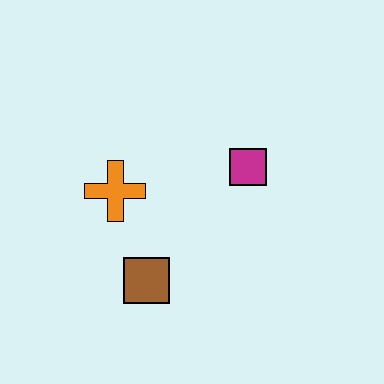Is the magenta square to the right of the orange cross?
Yes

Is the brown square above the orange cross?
No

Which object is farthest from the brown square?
The magenta square is farthest from the brown square.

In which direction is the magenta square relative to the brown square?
The magenta square is above the brown square.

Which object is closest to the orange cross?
The brown square is closest to the orange cross.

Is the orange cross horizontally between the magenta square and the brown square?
No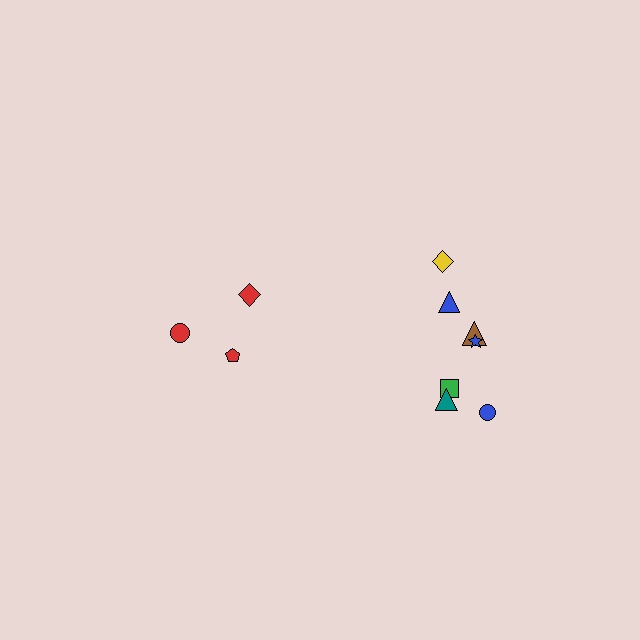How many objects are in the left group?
There are 3 objects.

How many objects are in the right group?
There are 7 objects.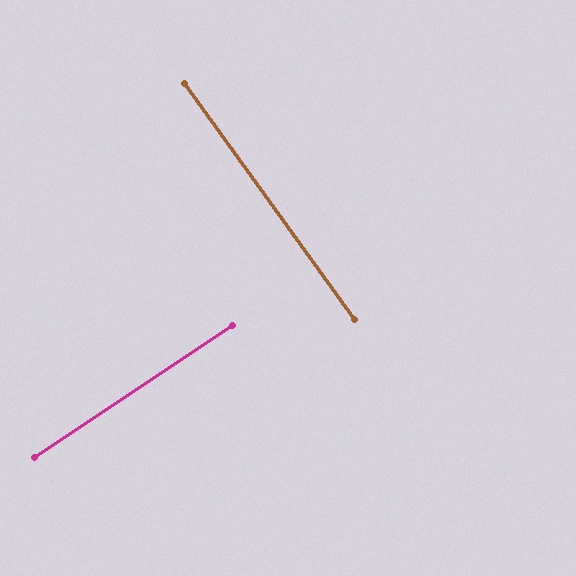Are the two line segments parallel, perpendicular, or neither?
Perpendicular — they meet at approximately 88°.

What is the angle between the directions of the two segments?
Approximately 88 degrees.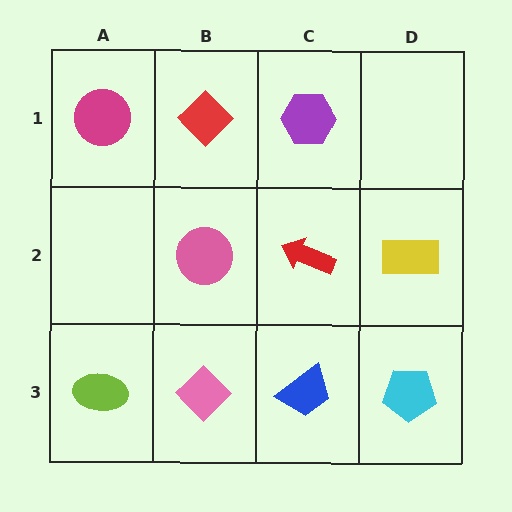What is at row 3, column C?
A blue trapezoid.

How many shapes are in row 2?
3 shapes.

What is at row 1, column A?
A magenta circle.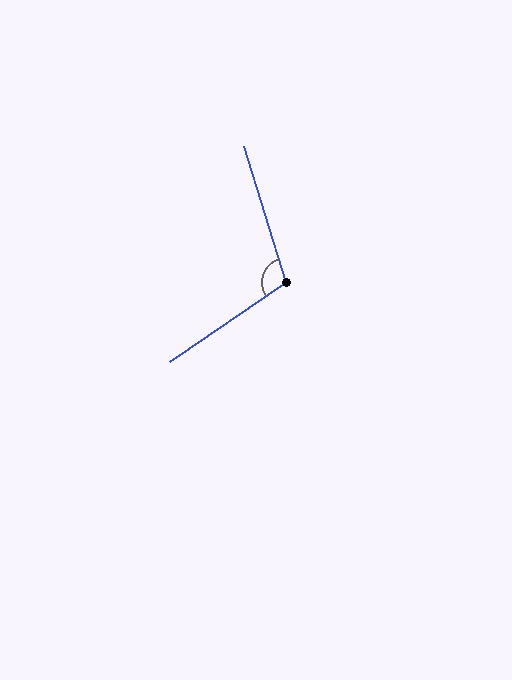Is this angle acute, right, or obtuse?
It is obtuse.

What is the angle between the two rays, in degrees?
Approximately 107 degrees.